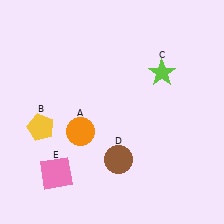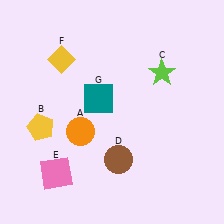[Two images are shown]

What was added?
A yellow diamond (F), a teal square (G) were added in Image 2.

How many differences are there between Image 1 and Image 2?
There are 2 differences between the two images.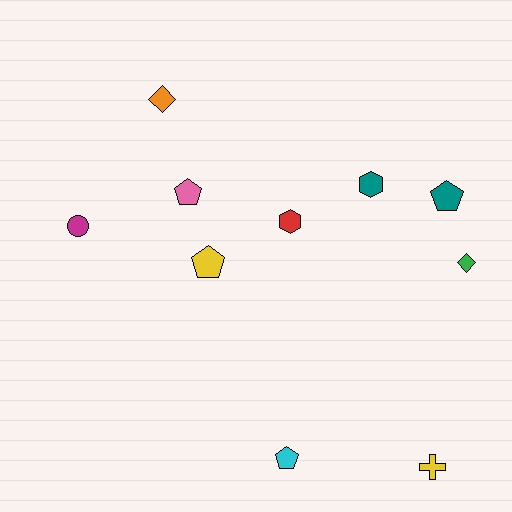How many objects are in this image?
There are 10 objects.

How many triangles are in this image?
There are no triangles.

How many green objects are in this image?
There is 1 green object.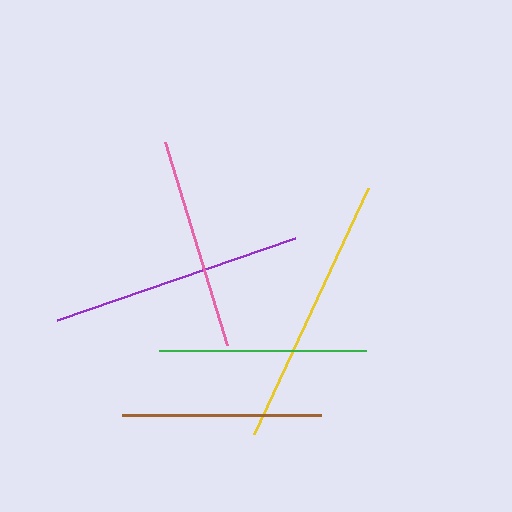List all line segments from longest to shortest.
From longest to shortest: yellow, purple, pink, green, brown.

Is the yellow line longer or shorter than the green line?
The yellow line is longer than the green line.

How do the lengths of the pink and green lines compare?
The pink and green lines are approximately the same length.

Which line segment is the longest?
The yellow line is the longest at approximately 272 pixels.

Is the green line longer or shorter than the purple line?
The purple line is longer than the green line.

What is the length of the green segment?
The green segment is approximately 206 pixels long.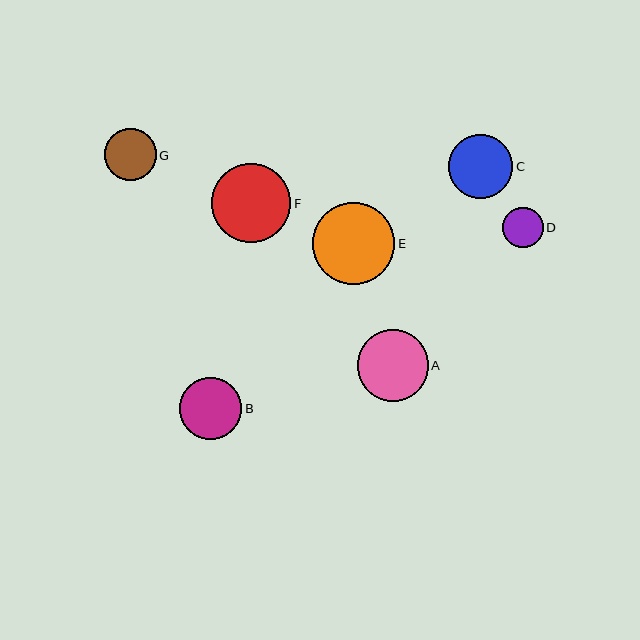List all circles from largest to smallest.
From largest to smallest: E, F, A, C, B, G, D.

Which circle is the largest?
Circle E is the largest with a size of approximately 82 pixels.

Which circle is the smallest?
Circle D is the smallest with a size of approximately 40 pixels.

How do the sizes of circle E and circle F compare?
Circle E and circle F are approximately the same size.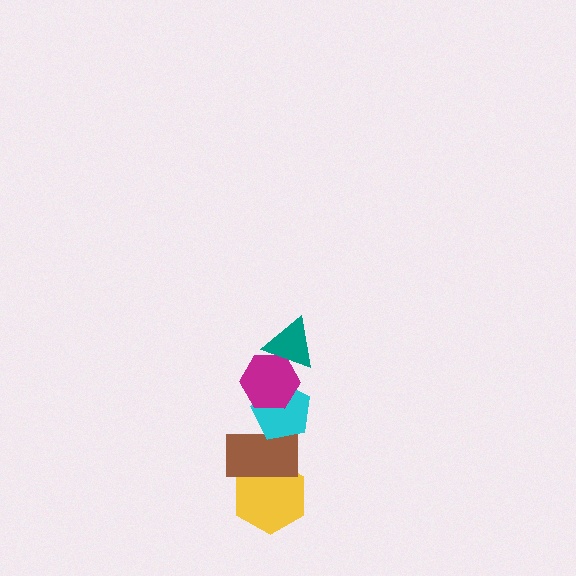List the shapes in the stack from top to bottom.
From top to bottom: the teal triangle, the magenta hexagon, the cyan pentagon, the brown rectangle, the yellow hexagon.